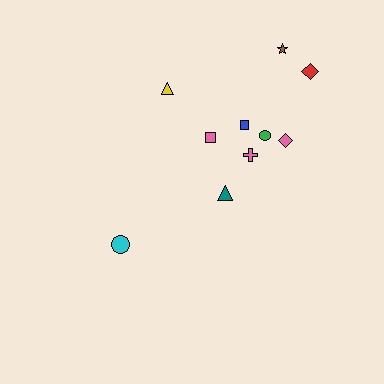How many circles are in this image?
There are 2 circles.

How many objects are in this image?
There are 10 objects.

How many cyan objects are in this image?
There is 1 cyan object.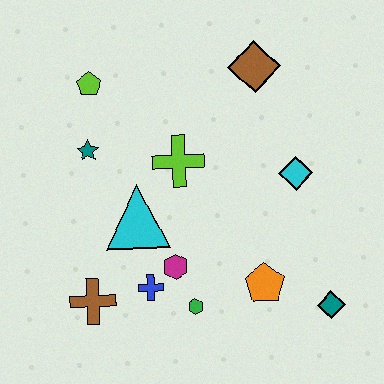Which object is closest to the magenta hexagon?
The blue cross is closest to the magenta hexagon.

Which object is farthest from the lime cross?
The teal diamond is farthest from the lime cross.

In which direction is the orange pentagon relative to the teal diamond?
The orange pentagon is to the left of the teal diamond.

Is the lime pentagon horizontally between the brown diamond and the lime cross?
No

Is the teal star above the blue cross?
Yes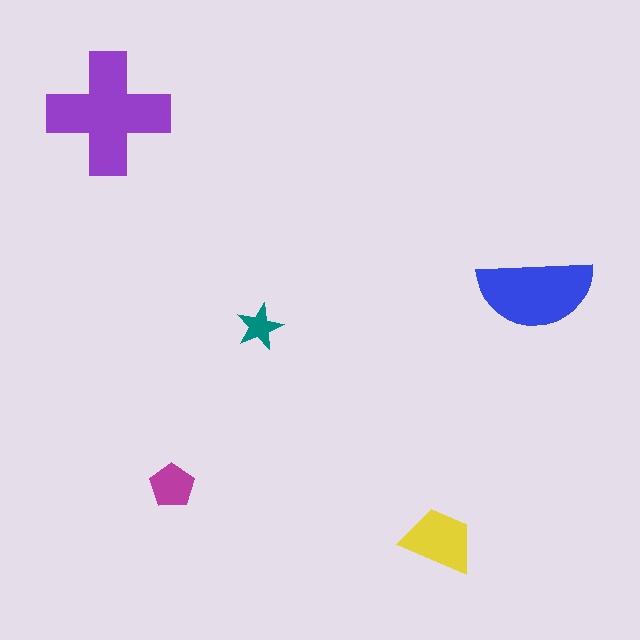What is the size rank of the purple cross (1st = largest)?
1st.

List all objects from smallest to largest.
The teal star, the magenta pentagon, the yellow trapezoid, the blue semicircle, the purple cross.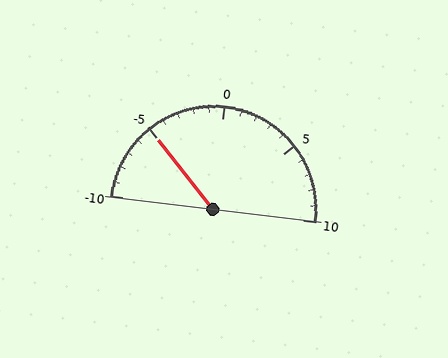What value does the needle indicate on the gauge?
The needle indicates approximately -5.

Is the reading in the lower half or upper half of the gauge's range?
The reading is in the lower half of the range (-10 to 10).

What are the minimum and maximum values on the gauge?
The gauge ranges from -10 to 10.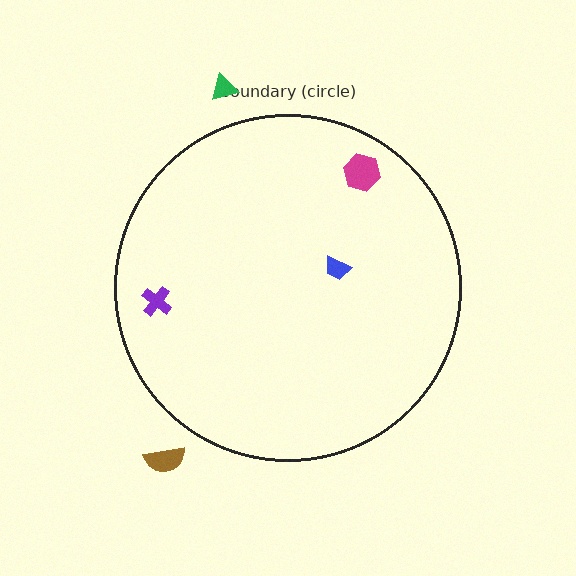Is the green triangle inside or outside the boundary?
Outside.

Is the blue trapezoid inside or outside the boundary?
Inside.